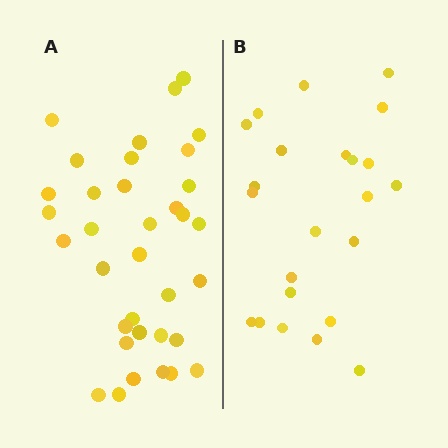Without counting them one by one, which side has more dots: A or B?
Region A (the left region) has more dots.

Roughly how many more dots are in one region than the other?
Region A has roughly 12 or so more dots than region B.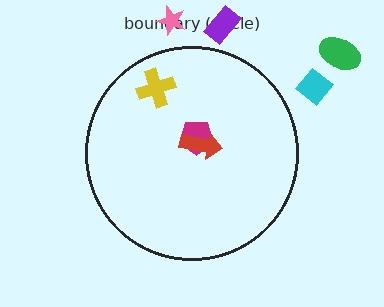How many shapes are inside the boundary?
3 inside, 4 outside.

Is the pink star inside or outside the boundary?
Outside.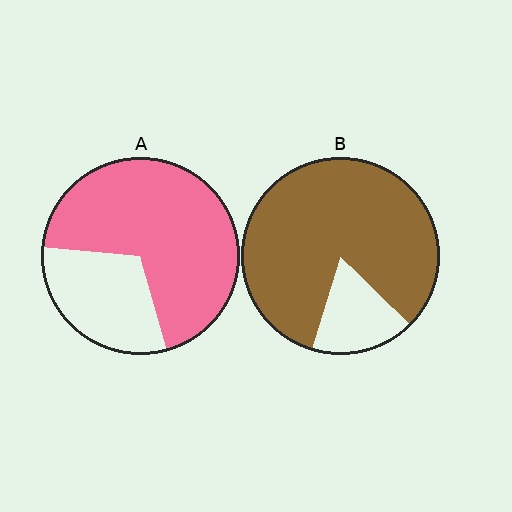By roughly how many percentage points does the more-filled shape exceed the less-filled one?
By roughly 15 percentage points (B over A).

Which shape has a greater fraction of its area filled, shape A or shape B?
Shape B.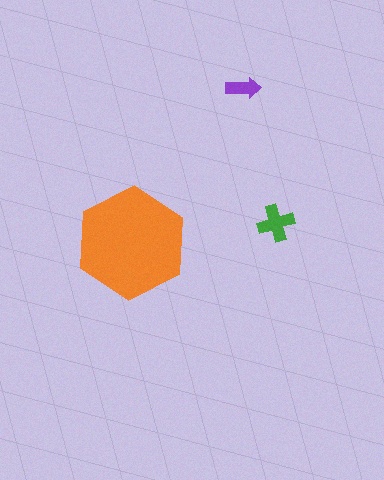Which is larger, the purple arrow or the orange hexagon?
The orange hexagon.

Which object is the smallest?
The purple arrow.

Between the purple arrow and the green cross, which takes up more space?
The green cross.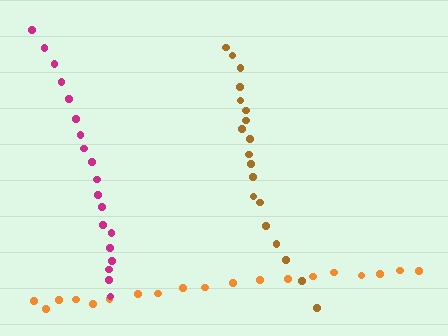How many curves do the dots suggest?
There are 3 distinct paths.